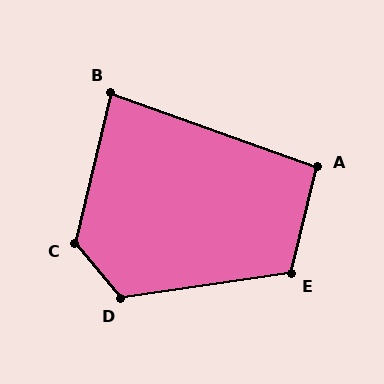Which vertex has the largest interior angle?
C, at approximately 127 degrees.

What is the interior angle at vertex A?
Approximately 96 degrees (obtuse).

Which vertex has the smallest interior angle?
B, at approximately 84 degrees.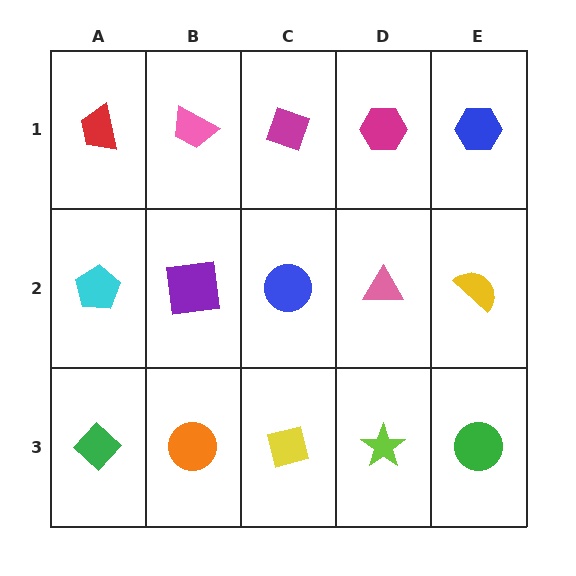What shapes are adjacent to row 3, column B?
A purple square (row 2, column B), a green diamond (row 3, column A), a yellow square (row 3, column C).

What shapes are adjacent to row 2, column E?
A blue hexagon (row 1, column E), a green circle (row 3, column E), a pink triangle (row 2, column D).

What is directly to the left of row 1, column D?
A magenta diamond.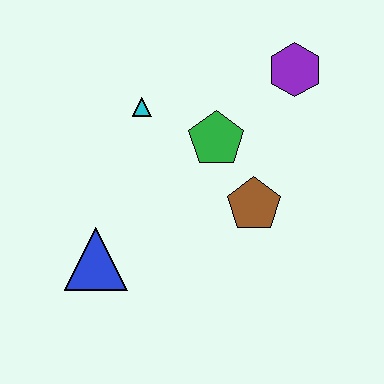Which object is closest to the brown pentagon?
The green pentagon is closest to the brown pentagon.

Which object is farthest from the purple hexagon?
The blue triangle is farthest from the purple hexagon.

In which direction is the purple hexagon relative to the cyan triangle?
The purple hexagon is to the right of the cyan triangle.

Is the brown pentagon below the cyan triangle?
Yes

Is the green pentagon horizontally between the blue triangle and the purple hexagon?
Yes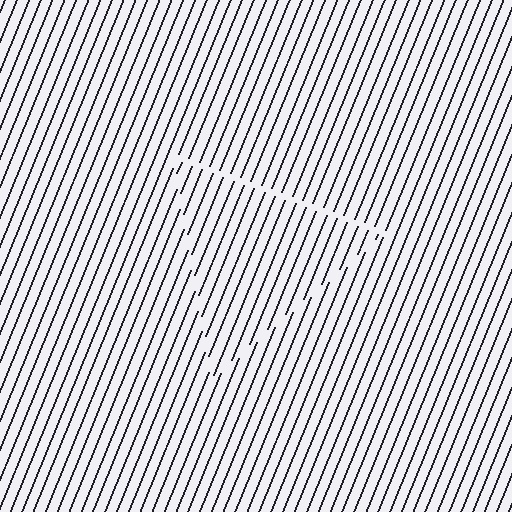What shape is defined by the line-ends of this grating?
An illusory triangle. The interior of the shape contains the same grating, shifted by half a period — the contour is defined by the phase discontinuity where line-ends from the inner and outer gratings abut.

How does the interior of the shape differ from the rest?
The interior of the shape contains the same grating, shifted by half a period — the contour is defined by the phase discontinuity where line-ends from the inner and outer gratings abut.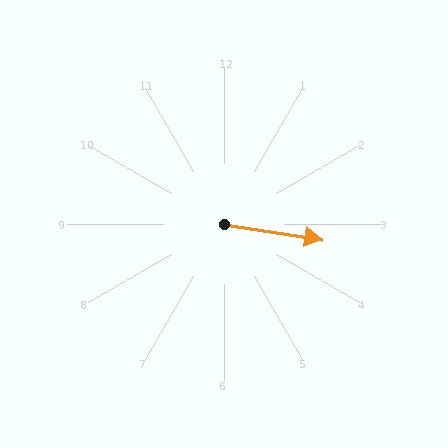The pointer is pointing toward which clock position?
Roughly 3 o'clock.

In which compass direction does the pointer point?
East.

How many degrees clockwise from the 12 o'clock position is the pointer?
Approximately 99 degrees.